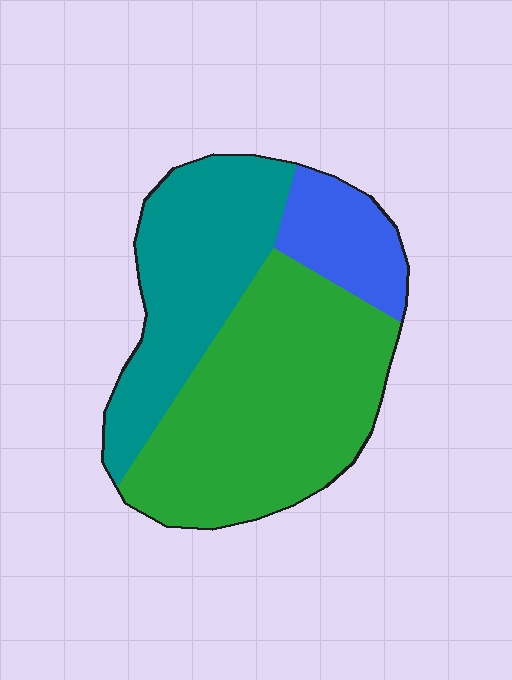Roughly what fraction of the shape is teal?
Teal takes up between a quarter and a half of the shape.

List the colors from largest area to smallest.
From largest to smallest: green, teal, blue.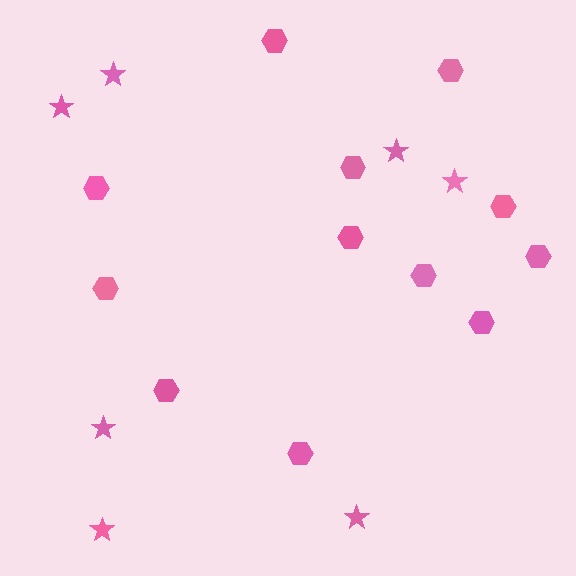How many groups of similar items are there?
There are 2 groups: one group of stars (7) and one group of hexagons (12).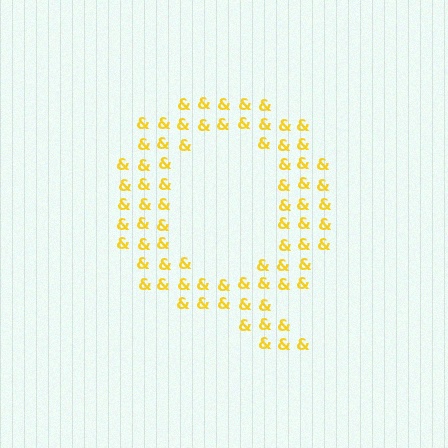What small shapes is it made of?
It is made of small ampersands.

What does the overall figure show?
The overall figure shows the letter Q.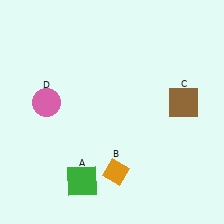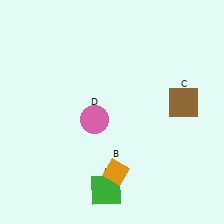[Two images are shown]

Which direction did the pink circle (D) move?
The pink circle (D) moved right.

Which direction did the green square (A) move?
The green square (A) moved right.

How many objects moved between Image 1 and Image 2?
2 objects moved between the two images.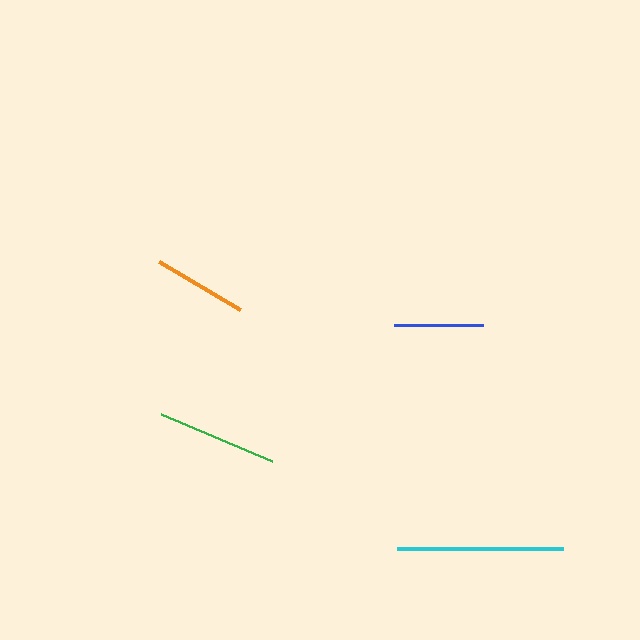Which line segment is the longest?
The cyan line is the longest at approximately 166 pixels.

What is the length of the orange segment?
The orange segment is approximately 94 pixels long.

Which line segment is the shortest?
The blue line is the shortest at approximately 89 pixels.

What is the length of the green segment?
The green segment is approximately 120 pixels long.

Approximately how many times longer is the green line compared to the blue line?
The green line is approximately 1.4 times the length of the blue line.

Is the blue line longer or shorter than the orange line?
The orange line is longer than the blue line.